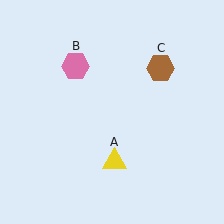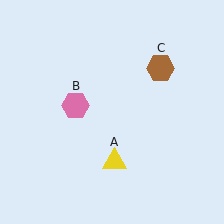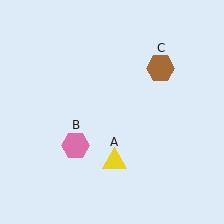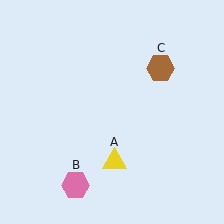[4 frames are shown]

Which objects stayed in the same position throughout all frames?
Yellow triangle (object A) and brown hexagon (object C) remained stationary.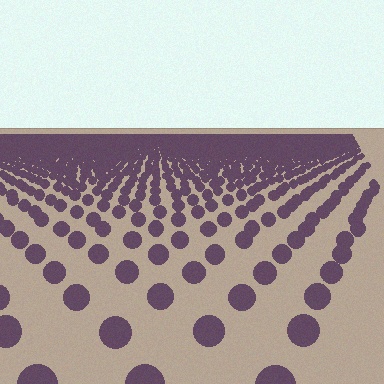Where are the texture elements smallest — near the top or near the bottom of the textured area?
Near the top.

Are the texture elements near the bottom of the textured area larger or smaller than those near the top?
Larger. Near the bottom, elements are closer to the viewer and appear at a bigger on-screen size.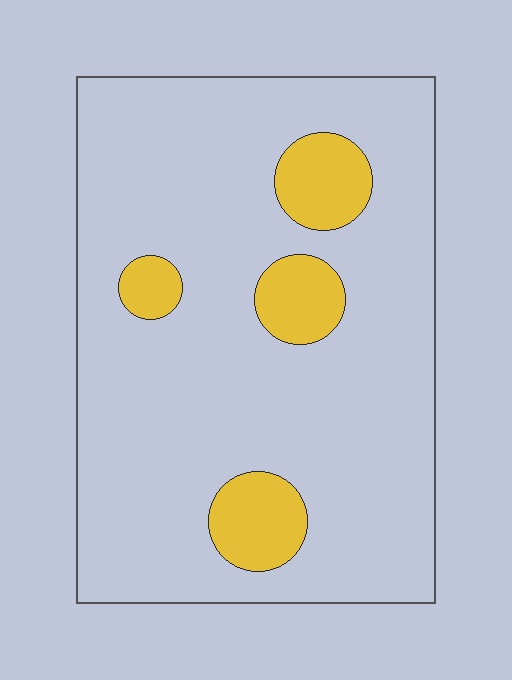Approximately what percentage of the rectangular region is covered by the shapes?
Approximately 15%.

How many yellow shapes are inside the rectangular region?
4.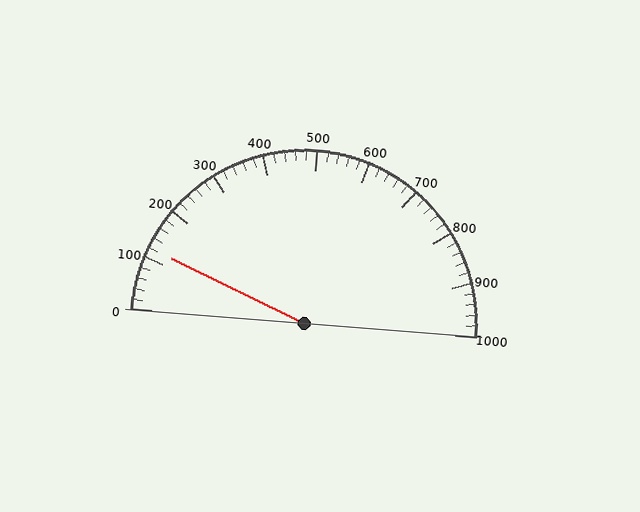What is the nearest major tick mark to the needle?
The nearest major tick mark is 100.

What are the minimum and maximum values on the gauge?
The gauge ranges from 0 to 1000.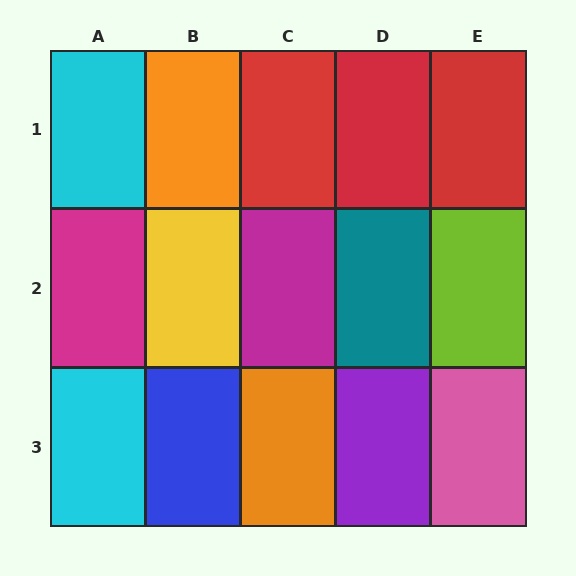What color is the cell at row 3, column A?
Cyan.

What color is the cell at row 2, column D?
Teal.